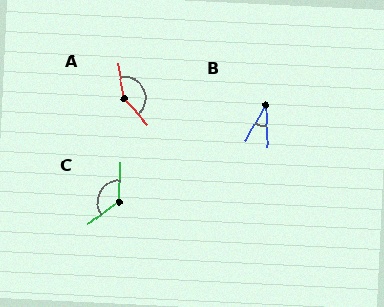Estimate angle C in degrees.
Approximately 129 degrees.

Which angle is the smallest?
B, at approximately 32 degrees.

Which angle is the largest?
A, at approximately 146 degrees.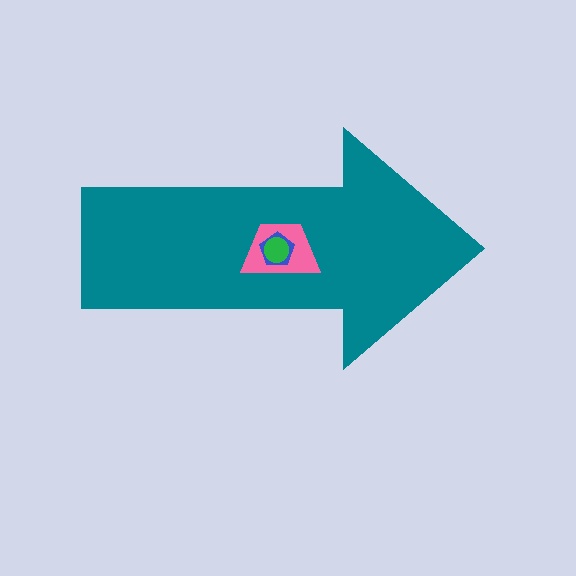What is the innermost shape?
The green circle.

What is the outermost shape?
The teal arrow.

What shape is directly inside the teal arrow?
The pink trapezoid.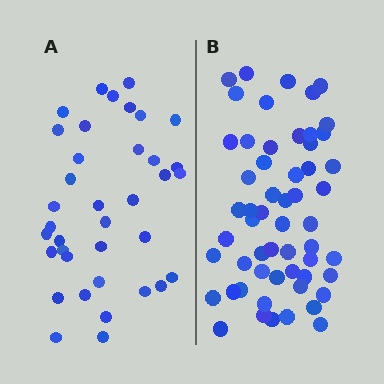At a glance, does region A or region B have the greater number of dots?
Region B (the right region) has more dots.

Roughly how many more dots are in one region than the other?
Region B has approximately 20 more dots than region A.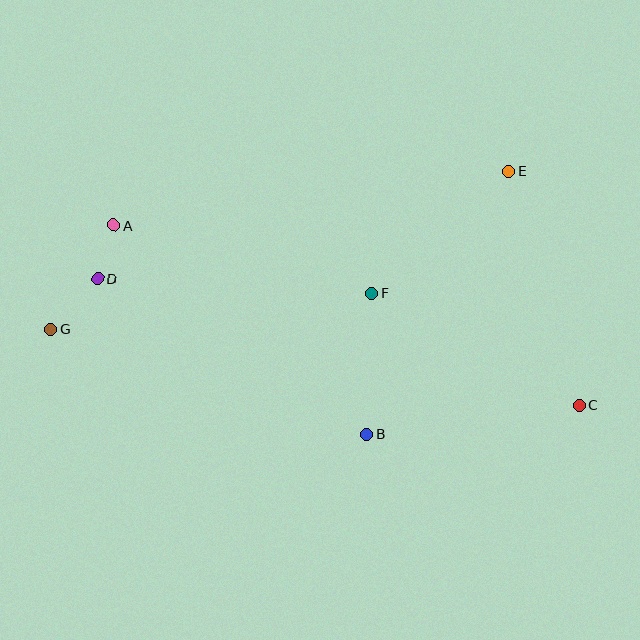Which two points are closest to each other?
Points A and D are closest to each other.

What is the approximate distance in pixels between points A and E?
The distance between A and E is approximately 398 pixels.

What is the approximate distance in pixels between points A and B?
The distance between A and B is approximately 327 pixels.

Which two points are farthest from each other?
Points C and G are farthest from each other.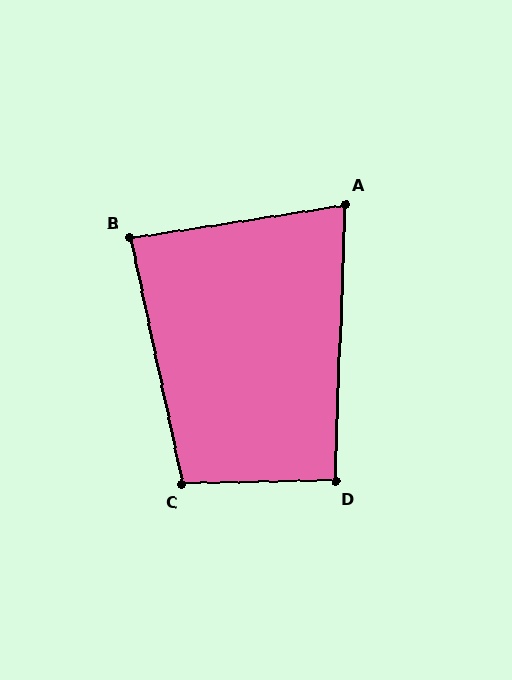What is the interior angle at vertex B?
Approximately 87 degrees (approximately right).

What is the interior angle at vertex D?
Approximately 93 degrees (approximately right).